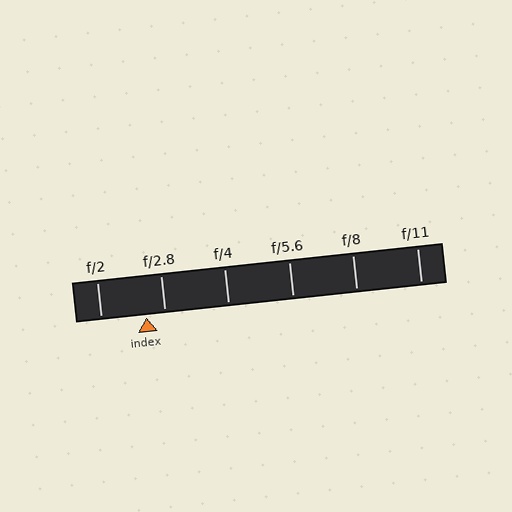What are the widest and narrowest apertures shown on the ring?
The widest aperture shown is f/2 and the narrowest is f/11.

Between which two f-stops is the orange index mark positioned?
The index mark is between f/2 and f/2.8.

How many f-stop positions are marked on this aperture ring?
There are 6 f-stop positions marked.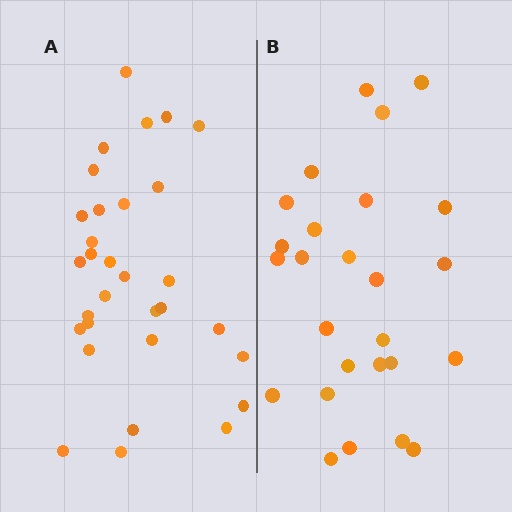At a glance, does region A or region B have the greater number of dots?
Region A (the left region) has more dots.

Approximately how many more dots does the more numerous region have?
Region A has about 5 more dots than region B.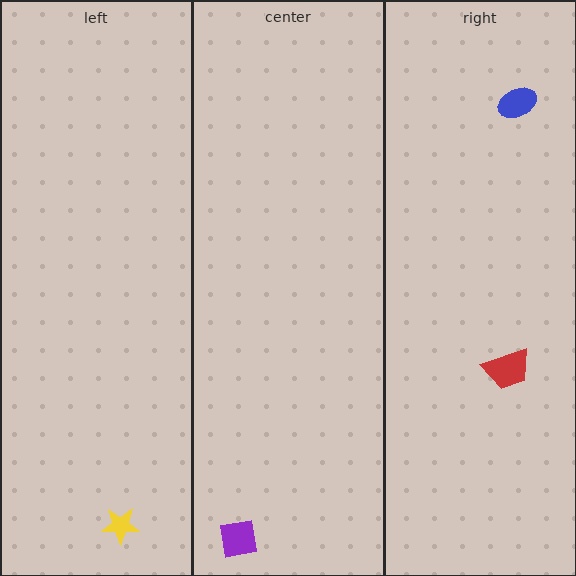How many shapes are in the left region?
1.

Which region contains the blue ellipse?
The right region.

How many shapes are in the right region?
2.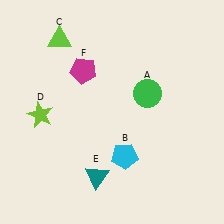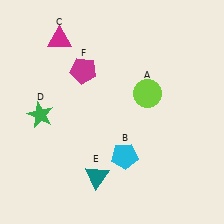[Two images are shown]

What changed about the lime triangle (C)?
In Image 1, C is lime. In Image 2, it changed to magenta.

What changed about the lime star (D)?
In Image 1, D is lime. In Image 2, it changed to green.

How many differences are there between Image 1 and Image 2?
There are 3 differences between the two images.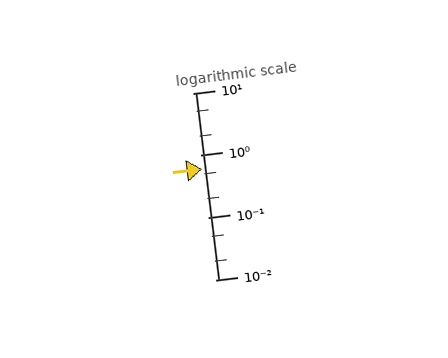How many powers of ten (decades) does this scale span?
The scale spans 3 decades, from 0.01 to 10.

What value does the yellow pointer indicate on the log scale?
The pointer indicates approximately 0.61.